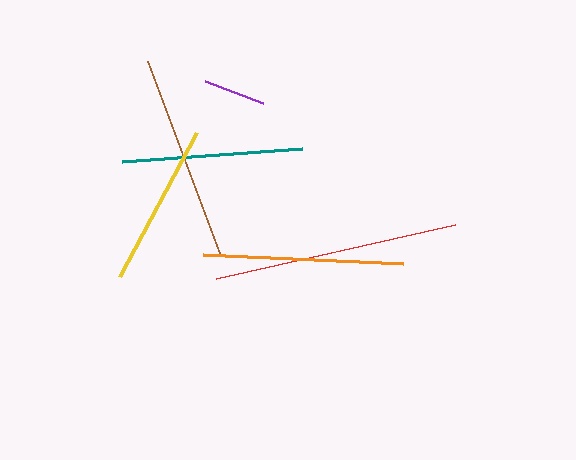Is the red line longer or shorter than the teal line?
The red line is longer than the teal line.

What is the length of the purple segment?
The purple segment is approximately 62 pixels long.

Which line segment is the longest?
The red line is the longest at approximately 246 pixels.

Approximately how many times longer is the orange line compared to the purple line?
The orange line is approximately 3.2 times the length of the purple line.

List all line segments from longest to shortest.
From longest to shortest: red, brown, orange, teal, yellow, purple.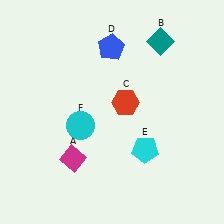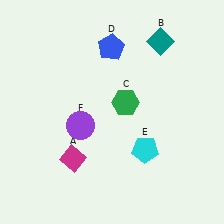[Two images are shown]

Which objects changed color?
C changed from red to green. F changed from cyan to purple.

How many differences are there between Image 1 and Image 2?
There are 2 differences between the two images.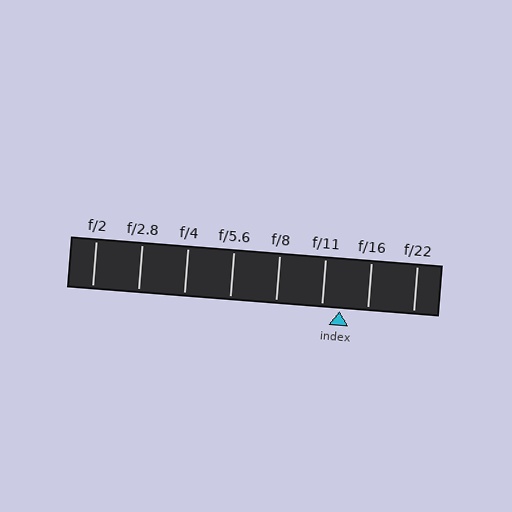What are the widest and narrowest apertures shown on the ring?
The widest aperture shown is f/2 and the narrowest is f/22.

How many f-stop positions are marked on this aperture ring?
There are 8 f-stop positions marked.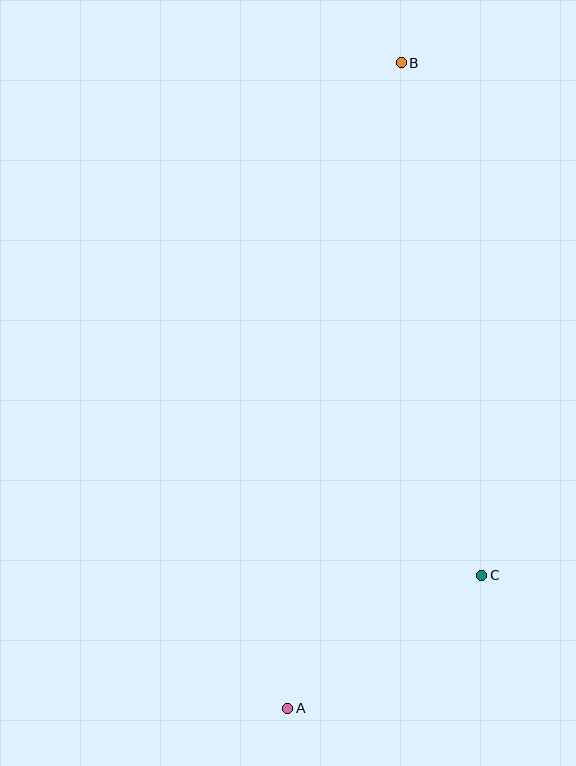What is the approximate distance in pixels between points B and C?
The distance between B and C is approximately 519 pixels.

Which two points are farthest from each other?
Points A and B are farthest from each other.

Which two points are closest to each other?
Points A and C are closest to each other.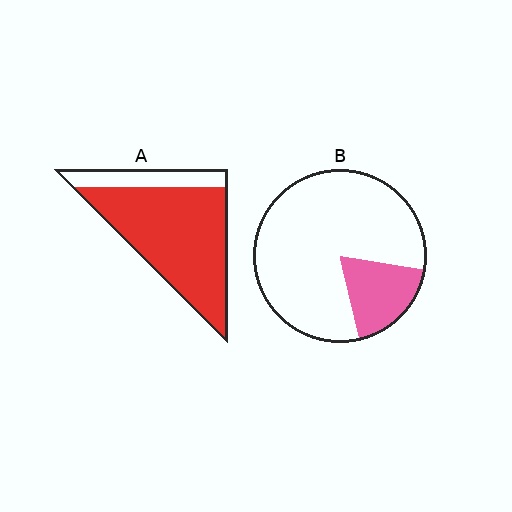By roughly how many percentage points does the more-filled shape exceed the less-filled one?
By roughly 60 percentage points (A over B).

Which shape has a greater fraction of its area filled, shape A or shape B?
Shape A.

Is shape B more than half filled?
No.